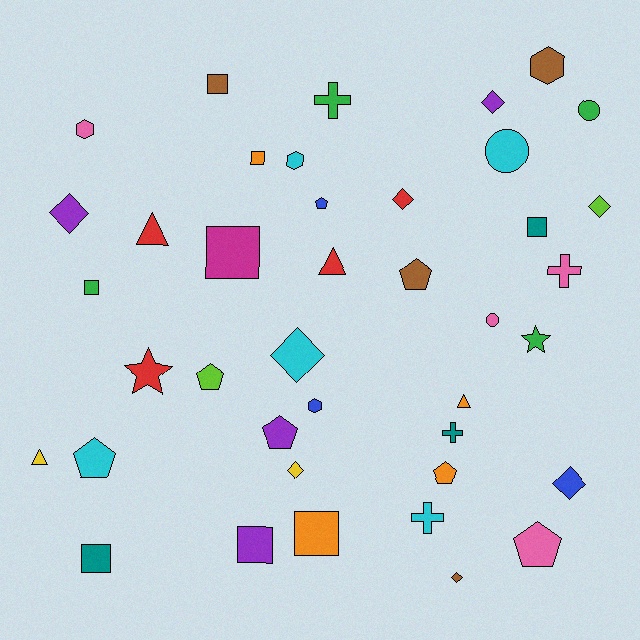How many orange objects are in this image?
There are 4 orange objects.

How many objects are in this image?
There are 40 objects.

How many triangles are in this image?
There are 4 triangles.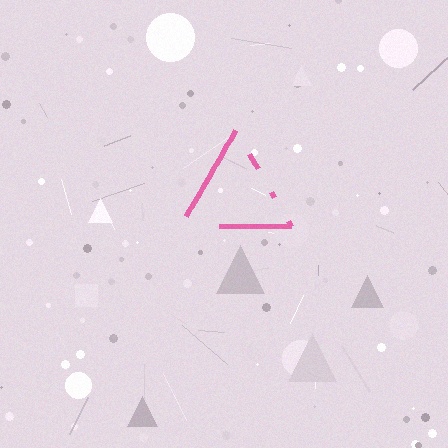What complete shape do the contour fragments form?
The contour fragments form a triangle.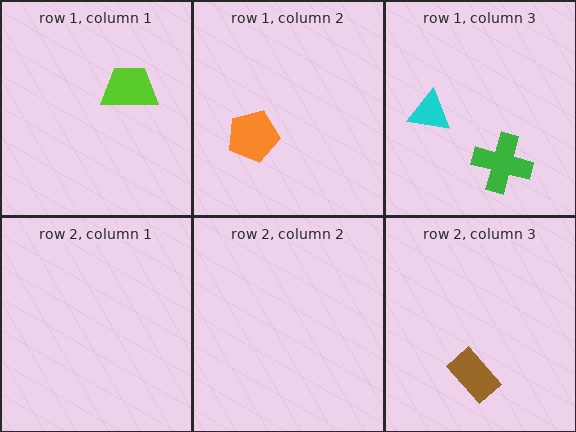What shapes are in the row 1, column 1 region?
The lime trapezoid.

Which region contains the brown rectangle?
The row 2, column 3 region.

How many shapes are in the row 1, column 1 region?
1.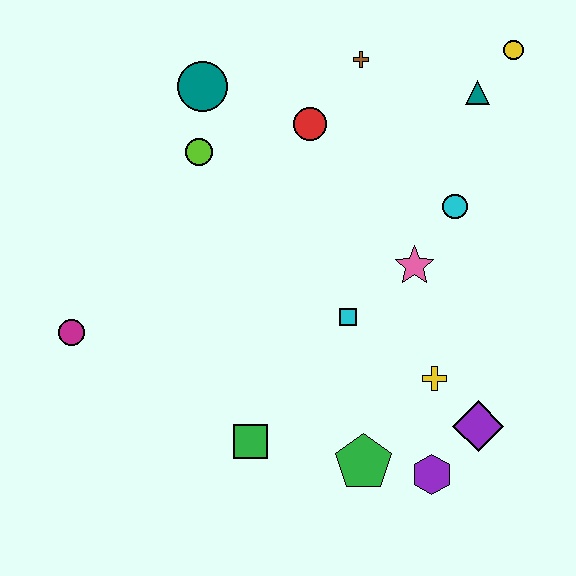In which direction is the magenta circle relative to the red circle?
The magenta circle is to the left of the red circle.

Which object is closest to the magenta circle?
The green square is closest to the magenta circle.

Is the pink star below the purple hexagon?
No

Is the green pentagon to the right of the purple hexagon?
No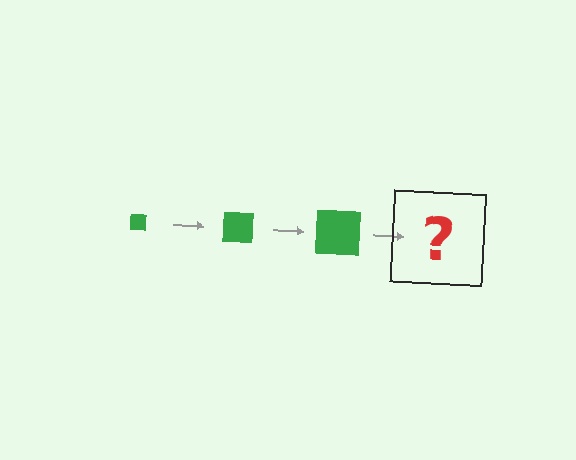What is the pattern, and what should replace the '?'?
The pattern is that the square gets progressively larger each step. The '?' should be a green square, larger than the previous one.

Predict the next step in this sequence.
The next step is a green square, larger than the previous one.